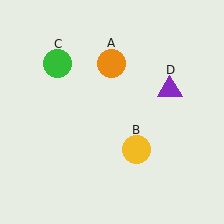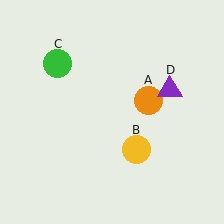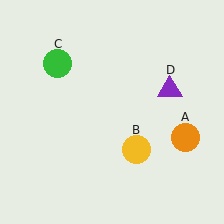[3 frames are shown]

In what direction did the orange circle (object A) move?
The orange circle (object A) moved down and to the right.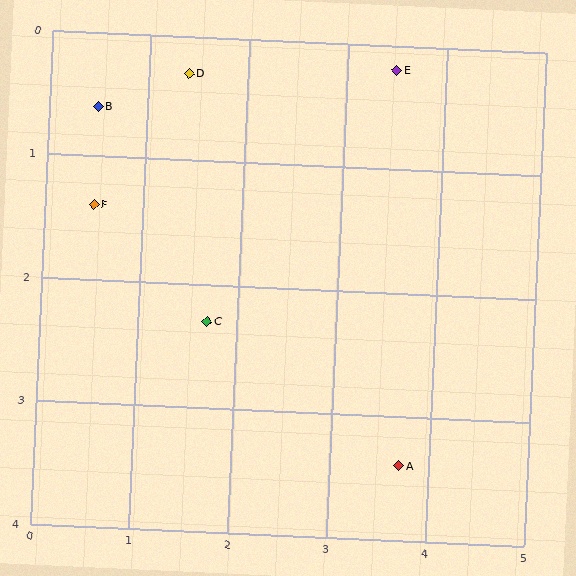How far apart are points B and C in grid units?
Points B and C are about 2.1 grid units apart.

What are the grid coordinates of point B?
Point B is at approximately (0.5, 0.6).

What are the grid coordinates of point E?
Point E is at approximately (3.5, 0.2).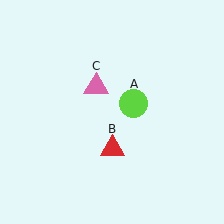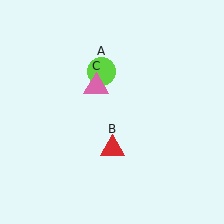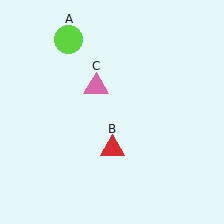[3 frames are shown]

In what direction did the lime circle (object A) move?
The lime circle (object A) moved up and to the left.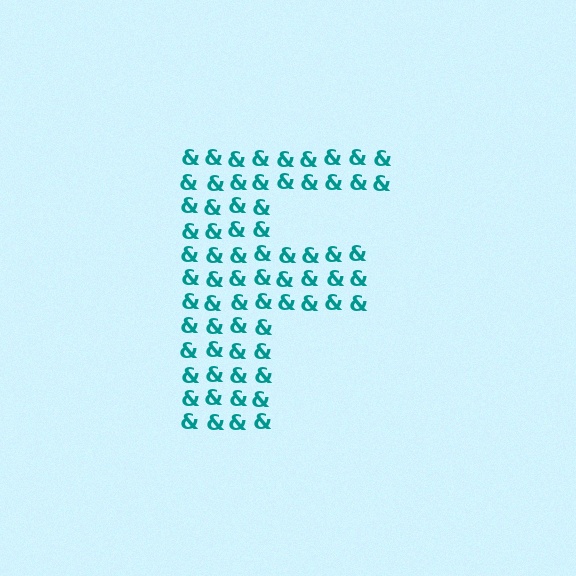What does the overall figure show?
The overall figure shows the letter F.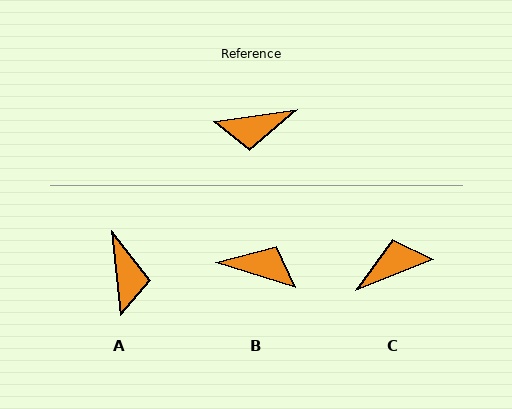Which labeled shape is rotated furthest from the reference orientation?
C, about 167 degrees away.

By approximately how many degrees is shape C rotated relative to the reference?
Approximately 167 degrees clockwise.